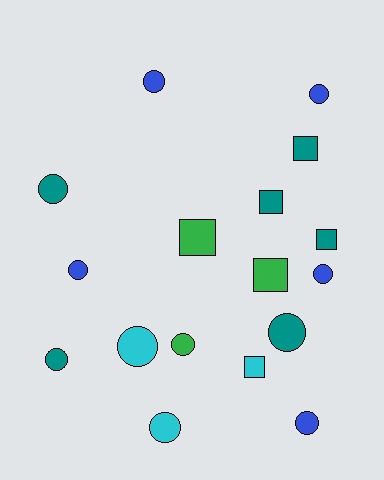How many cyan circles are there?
There are 2 cyan circles.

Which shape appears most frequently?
Circle, with 11 objects.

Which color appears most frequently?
Teal, with 6 objects.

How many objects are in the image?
There are 17 objects.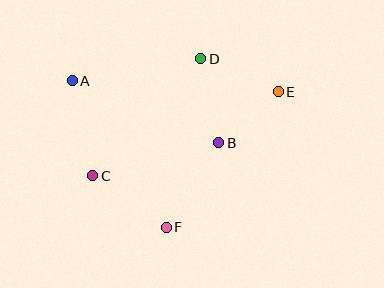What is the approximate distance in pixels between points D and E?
The distance between D and E is approximately 84 pixels.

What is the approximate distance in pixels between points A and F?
The distance between A and F is approximately 174 pixels.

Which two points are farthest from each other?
Points A and E are farthest from each other.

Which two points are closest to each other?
Points B and E are closest to each other.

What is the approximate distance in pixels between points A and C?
The distance between A and C is approximately 97 pixels.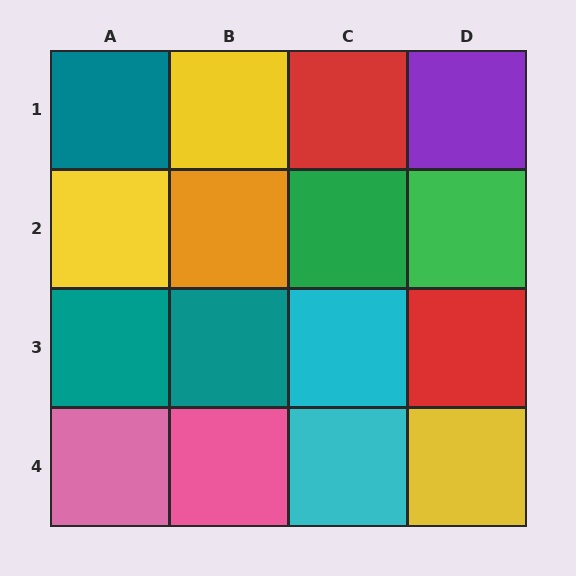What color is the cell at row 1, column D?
Purple.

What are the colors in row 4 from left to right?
Pink, pink, cyan, yellow.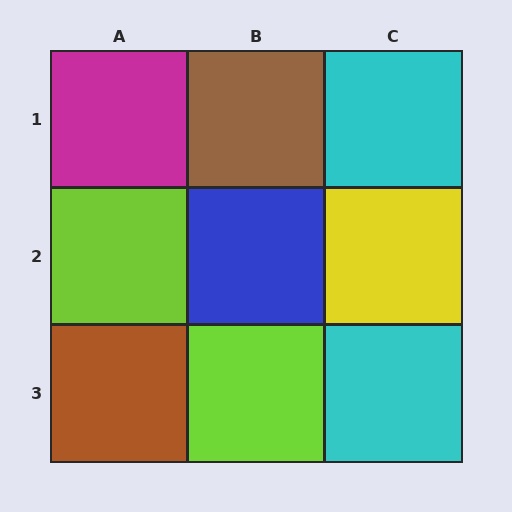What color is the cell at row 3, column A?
Brown.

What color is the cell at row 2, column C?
Yellow.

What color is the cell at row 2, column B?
Blue.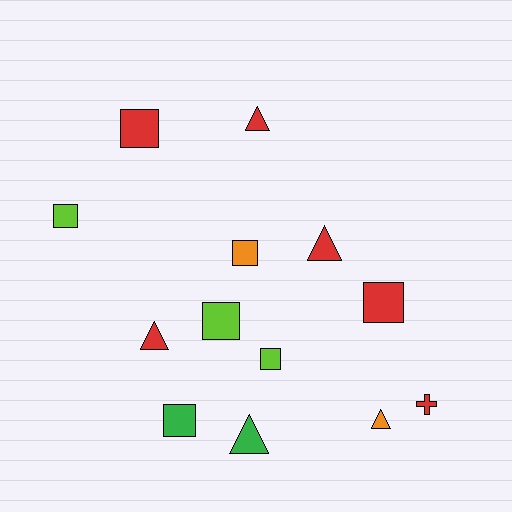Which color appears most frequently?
Red, with 6 objects.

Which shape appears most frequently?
Square, with 7 objects.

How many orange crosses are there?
There are no orange crosses.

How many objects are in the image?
There are 13 objects.